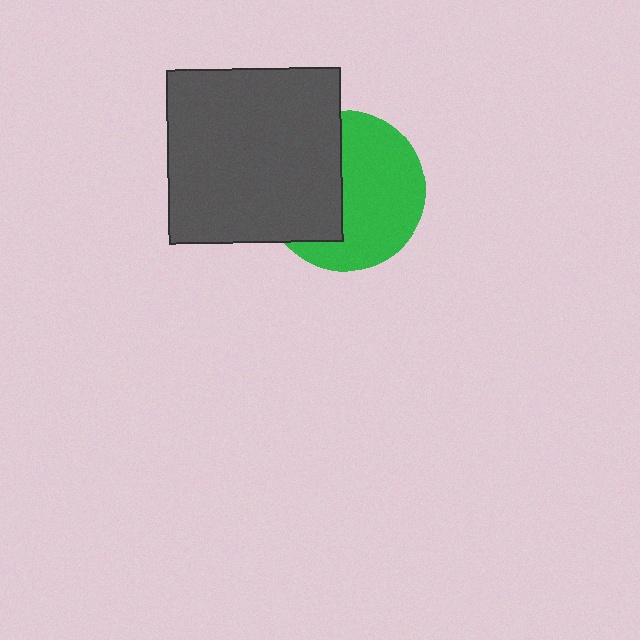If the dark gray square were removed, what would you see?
You would see the complete green circle.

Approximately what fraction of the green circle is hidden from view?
Roughly 42% of the green circle is hidden behind the dark gray square.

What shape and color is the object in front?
The object in front is a dark gray square.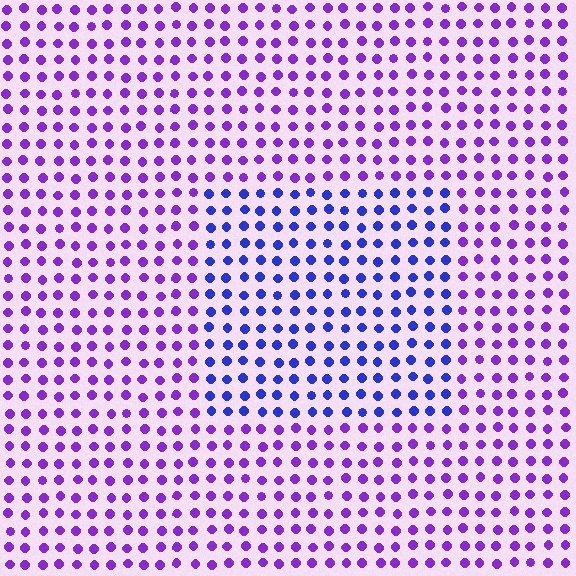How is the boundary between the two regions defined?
The boundary is defined purely by a slight shift in hue (about 39 degrees). Spacing, size, and orientation are identical on both sides.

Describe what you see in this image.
The image is filled with small purple elements in a uniform arrangement. A rectangle-shaped region is visible where the elements are tinted to a slightly different hue, forming a subtle color boundary.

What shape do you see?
I see a rectangle.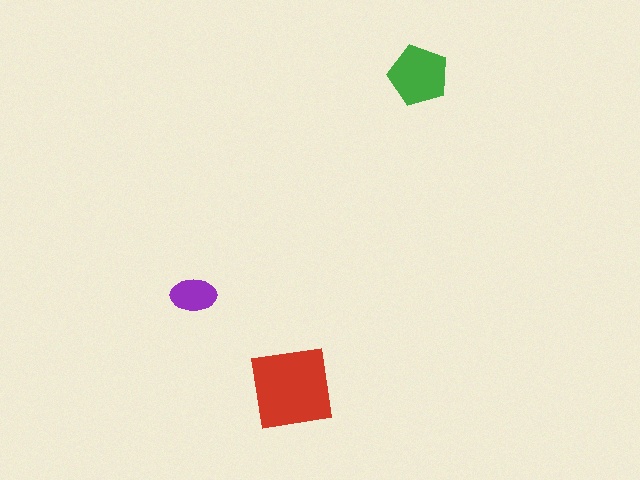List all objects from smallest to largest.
The purple ellipse, the green pentagon, the red square.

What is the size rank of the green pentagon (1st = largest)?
2nd.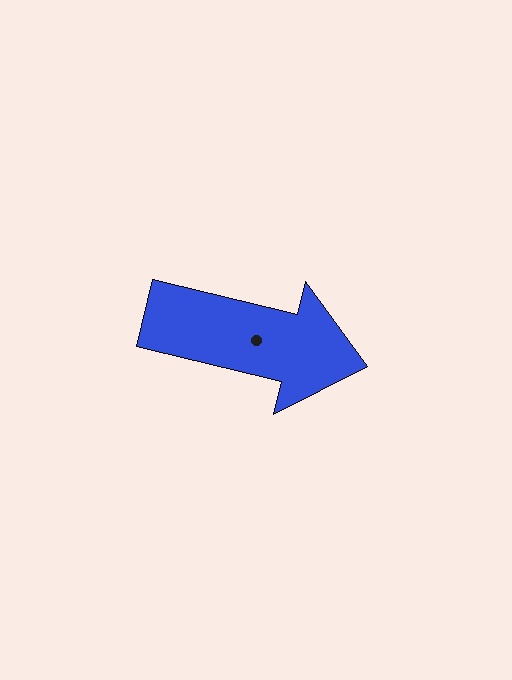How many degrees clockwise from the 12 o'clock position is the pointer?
Approximately 104 degrees.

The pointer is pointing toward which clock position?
Roughly 3 o'clock.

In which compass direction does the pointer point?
East.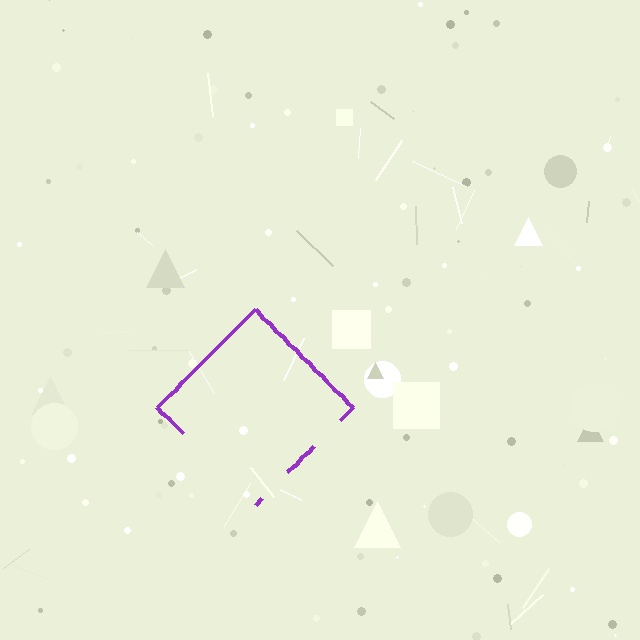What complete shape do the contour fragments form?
The contour fragments form a diamond.